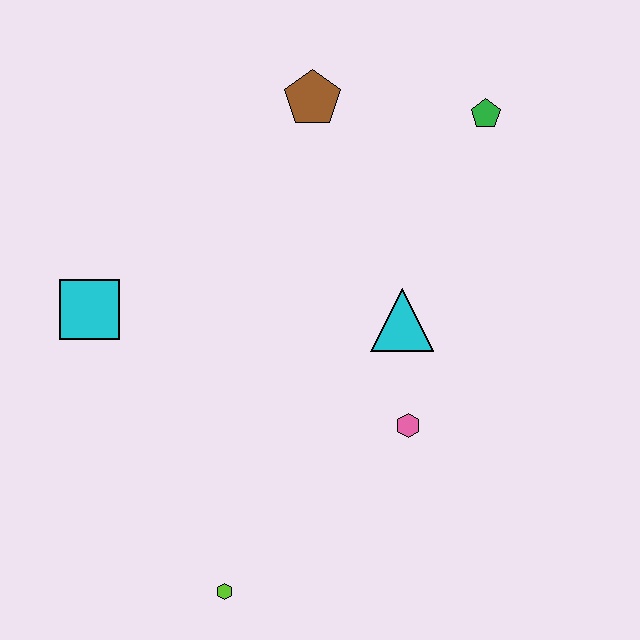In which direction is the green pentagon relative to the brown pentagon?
The green pentagon is to the right of the brown pentagon.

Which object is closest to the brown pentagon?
The green pentagon is closest to the brown pentagon.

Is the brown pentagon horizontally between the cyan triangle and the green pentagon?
No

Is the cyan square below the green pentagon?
Yes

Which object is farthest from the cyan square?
The green pentagon is farthest from the cyan square.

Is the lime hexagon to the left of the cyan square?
No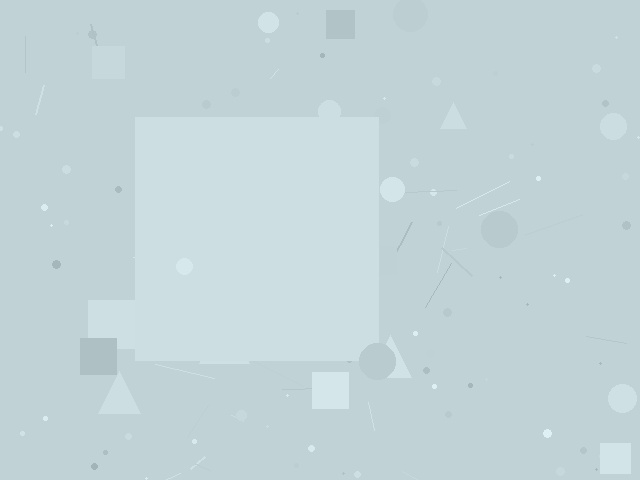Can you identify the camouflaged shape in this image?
The camouflaged shape is a square.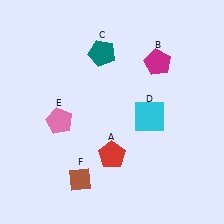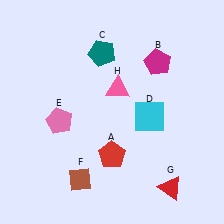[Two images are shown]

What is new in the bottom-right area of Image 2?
A red triangle (G) was added in the bottom-right area of Image 2.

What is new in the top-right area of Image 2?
A pink triangle (H) was added in the top-right area of Image 2.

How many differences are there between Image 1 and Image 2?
There are 2 differences between the two images.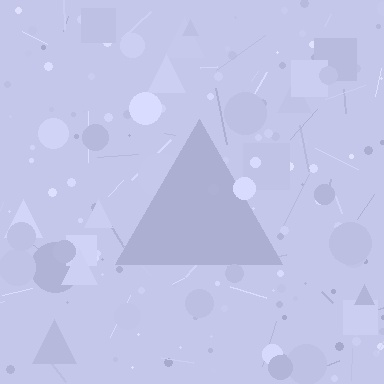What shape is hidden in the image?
A triangle is hidden in the image.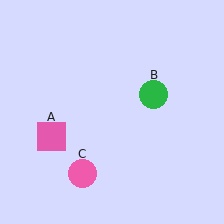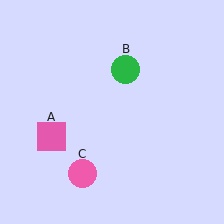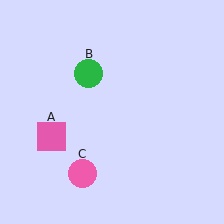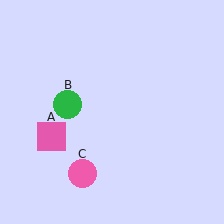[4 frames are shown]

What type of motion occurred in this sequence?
The green circle (object B) rotated counterclockwise around the center of the scene.